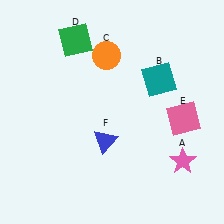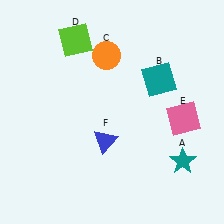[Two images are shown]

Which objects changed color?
A changed from pink to teal. D changed from green to lime.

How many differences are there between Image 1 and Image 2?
There are 2 differences between the two images.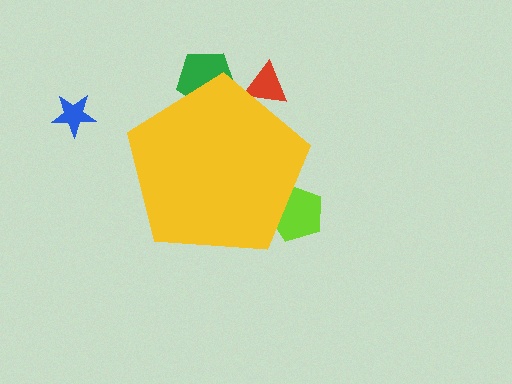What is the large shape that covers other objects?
A yellow pentagon.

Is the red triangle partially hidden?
Yes, the red triangle is partially hidden behind the yellow pentagon.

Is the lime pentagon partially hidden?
Yes, the lime pentagon is partially hidden behind the yellow pentagon.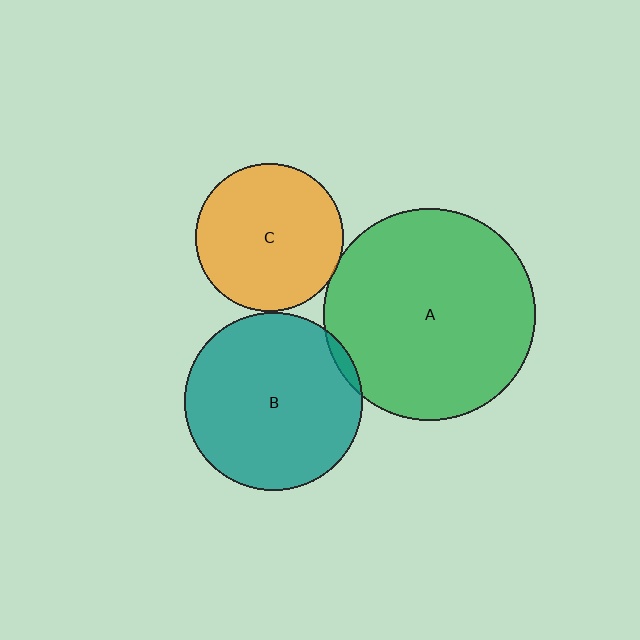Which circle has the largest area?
Circle A (green).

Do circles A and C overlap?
Yes.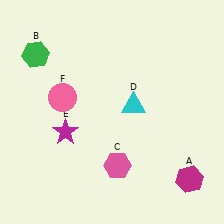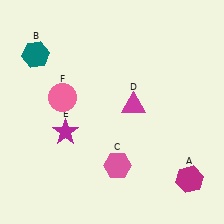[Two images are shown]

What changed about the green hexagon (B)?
In Image 1, B is green. In Image 2, it changed to teal.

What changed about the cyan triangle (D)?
In Image 1, D is cyan. In Image 2, it changed to magenta.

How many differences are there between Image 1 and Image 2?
There are 2 differences between the two images.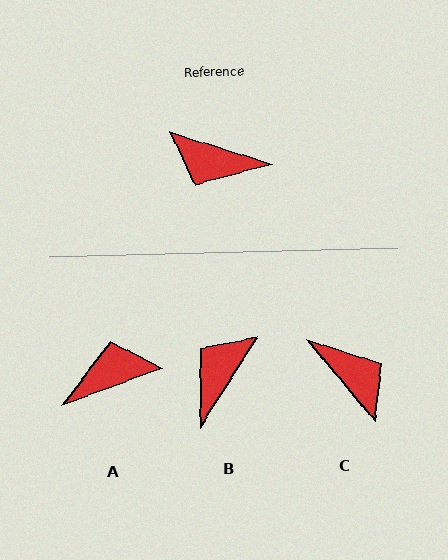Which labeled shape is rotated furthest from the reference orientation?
C, about 148 degrees away.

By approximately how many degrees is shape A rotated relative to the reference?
Approximately 142 degrees clockwise.